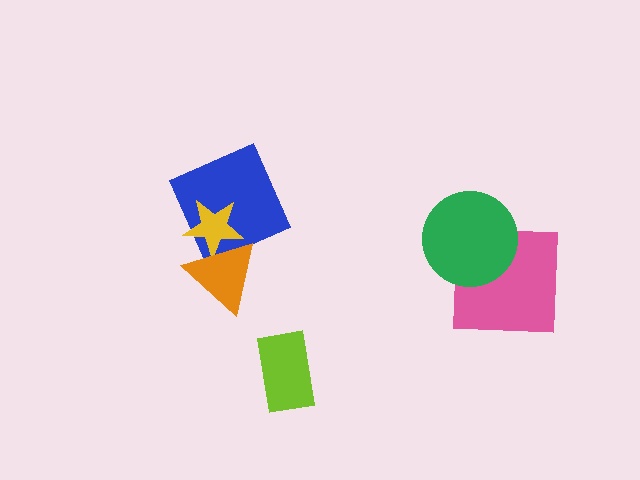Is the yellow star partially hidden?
Yes, it is partially covered by another shape.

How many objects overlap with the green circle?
1 object overlaps with the green circle.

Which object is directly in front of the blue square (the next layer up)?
The yellow star is directly in front of the blue square.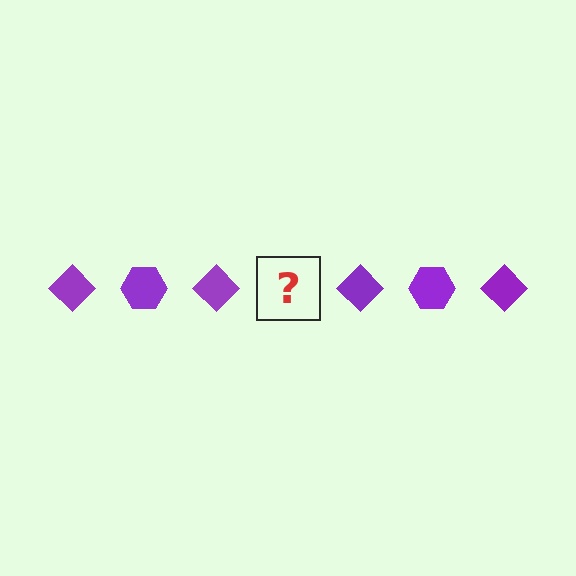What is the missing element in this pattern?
The missing element is a purple hexagon.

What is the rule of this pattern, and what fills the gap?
The rule is that the pattern cycles through diamond, hexagon shapes in purple. The gap should be filled with a purple hexagon.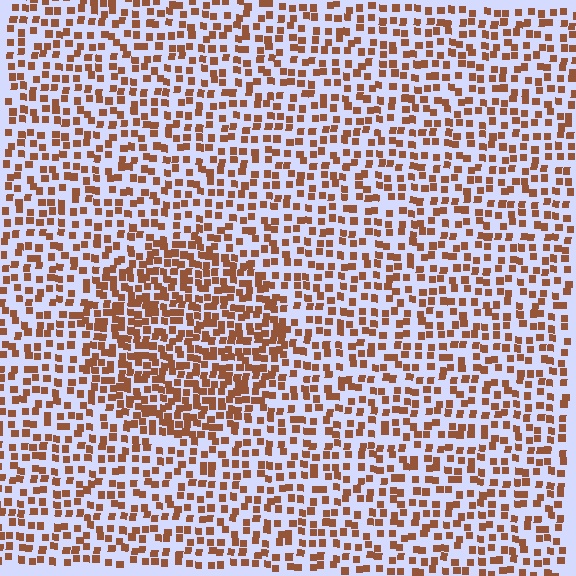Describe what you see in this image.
The image contains small brown elements arranged at two different densities. A circle-shaped region is visible where the elements are more densely packed than the surrounding area.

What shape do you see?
I see a circle.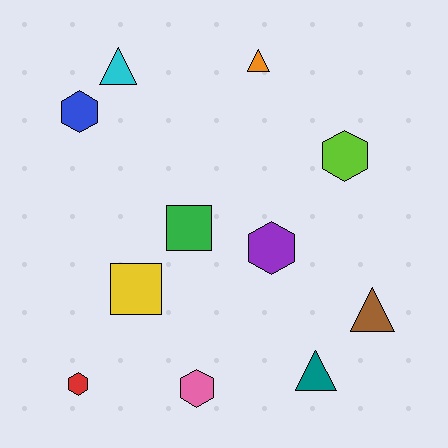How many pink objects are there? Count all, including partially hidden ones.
There is 1 pink object.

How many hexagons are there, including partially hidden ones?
There are 5 hexagons.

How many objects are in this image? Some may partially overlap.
There are 11 objects.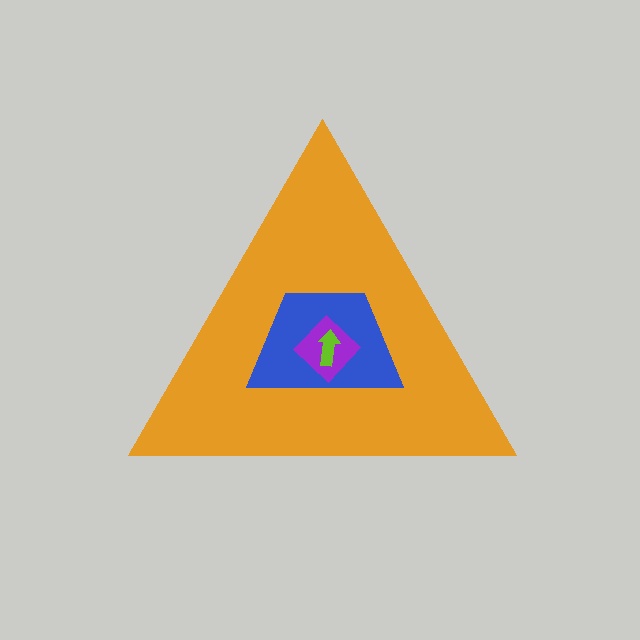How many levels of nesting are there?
4.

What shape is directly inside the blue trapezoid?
The purple diamond.